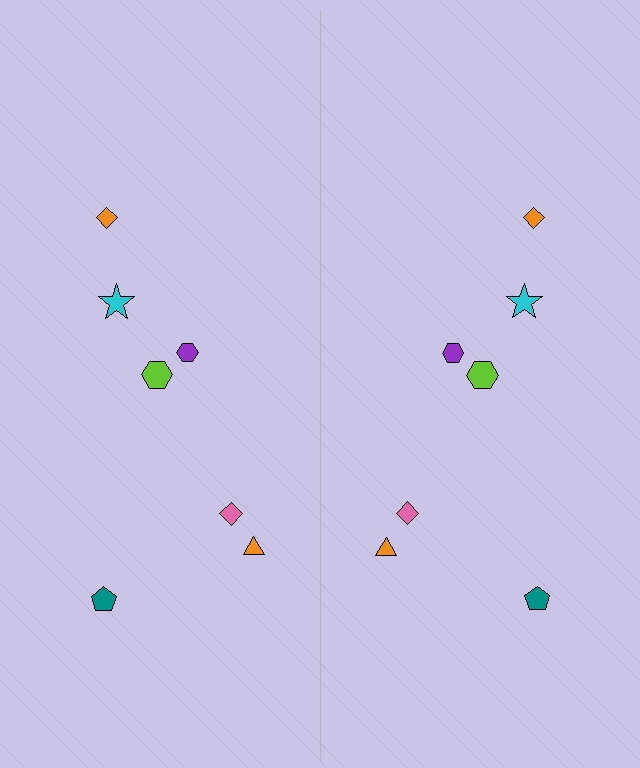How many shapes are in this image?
There are 14 shapes in this image.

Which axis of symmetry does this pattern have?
The pattern has a vertical axis of symmetry running through the center of the image.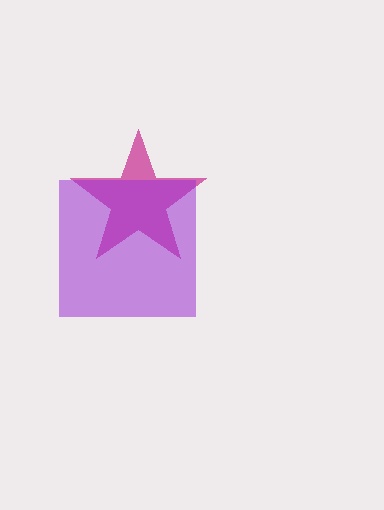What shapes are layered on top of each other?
The layered shapes are: a magenta star, a purple square.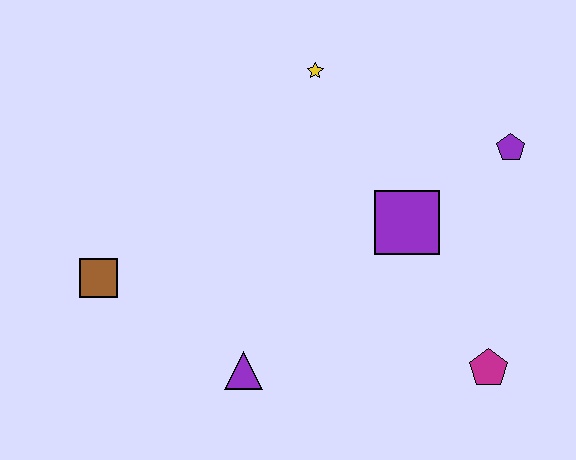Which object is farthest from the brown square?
The purple pentagon is farthest from the brown square.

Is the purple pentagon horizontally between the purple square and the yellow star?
No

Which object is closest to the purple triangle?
The brown square is closest to the purple triangle.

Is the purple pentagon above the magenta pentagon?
Yes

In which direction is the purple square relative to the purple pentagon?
The purple square is to the left of the purple pentagon.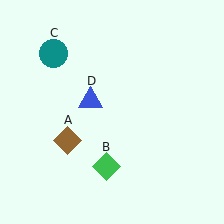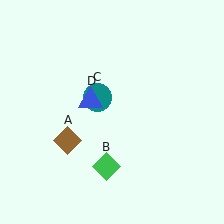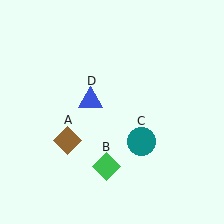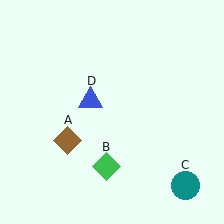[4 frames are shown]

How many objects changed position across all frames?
1 object changed position: teal circle (object C).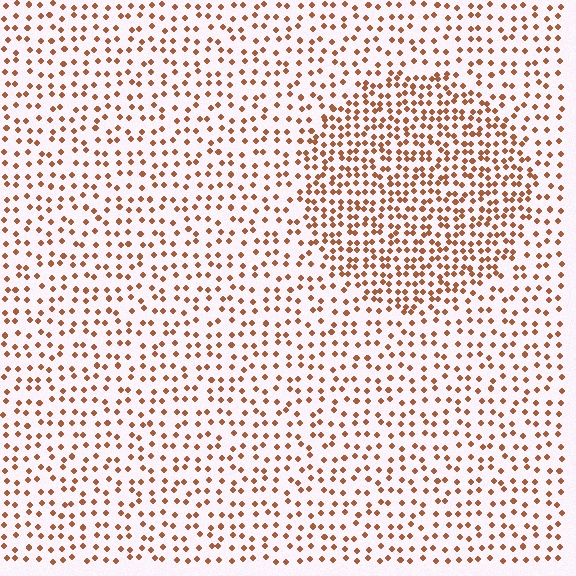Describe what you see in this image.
The image contains small brown elements arranged at two different densities. A circle-shaped region is visible where the elements are more densely packed than the surrounding area.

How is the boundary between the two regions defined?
The boundary is defined by a change in element density (approximately 1.9x ratio). All elements are the same color, size, and shape.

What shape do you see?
I see a circle.